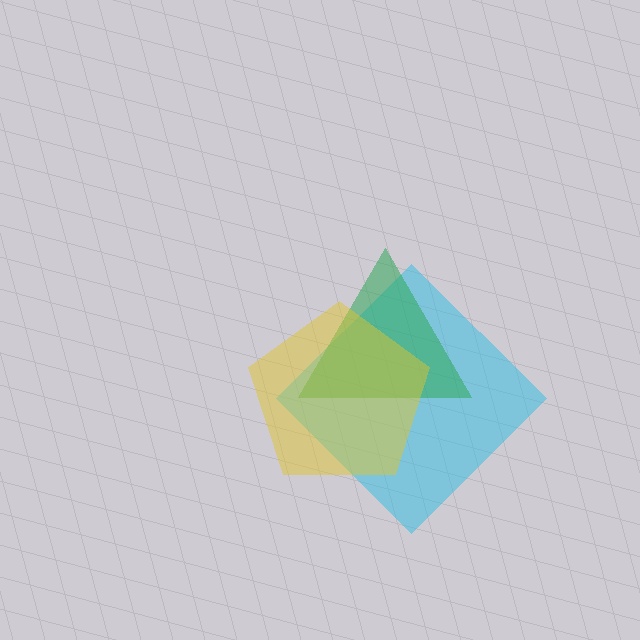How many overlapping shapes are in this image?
There are 3 overlapping shapes in the image.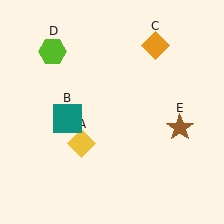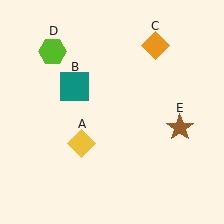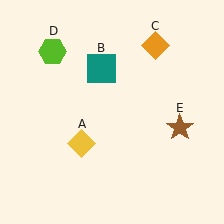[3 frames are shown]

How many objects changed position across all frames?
1 object changed position: teal square (object B).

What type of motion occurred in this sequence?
The teal square (object B) rotated clockwise around the center of the scene.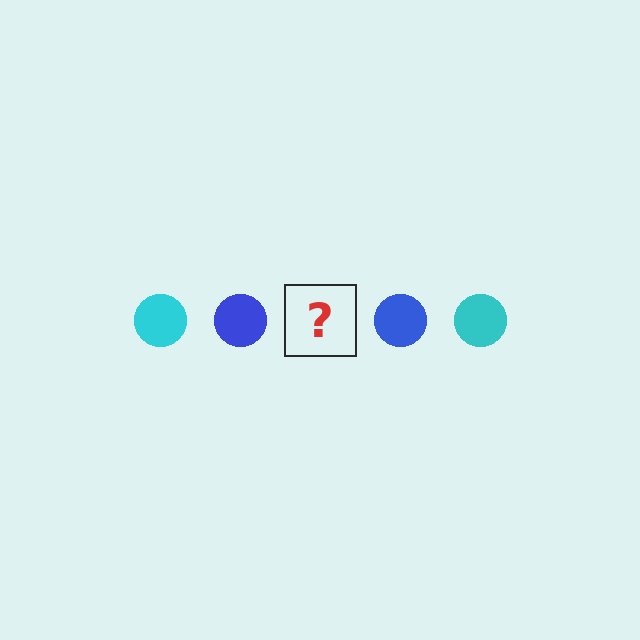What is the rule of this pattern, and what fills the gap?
The rule is that the pattern cycles through cyan, blue circles. The gap should be filled with a cyan circle.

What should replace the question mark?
The question mark should be replaced with a cyan circle.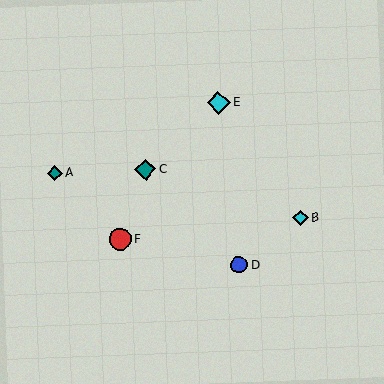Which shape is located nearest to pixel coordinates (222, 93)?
The cyan diamond (labeled E) at (219, 103) is nearest to that location.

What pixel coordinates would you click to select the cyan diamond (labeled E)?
Click at (219, 103) to select the cyan diamond E.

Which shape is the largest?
The cyan diamond (labeled E) is the largest.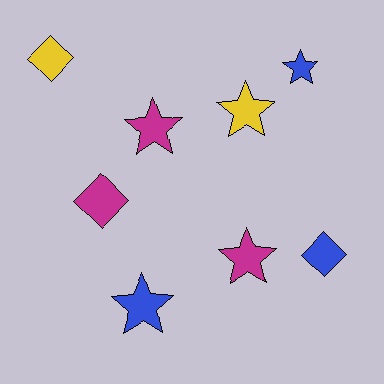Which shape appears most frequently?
Star, with 5 objects.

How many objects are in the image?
There are 8 objects.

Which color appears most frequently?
Magenta, with 3 objects.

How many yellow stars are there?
There is 1 yellow star.